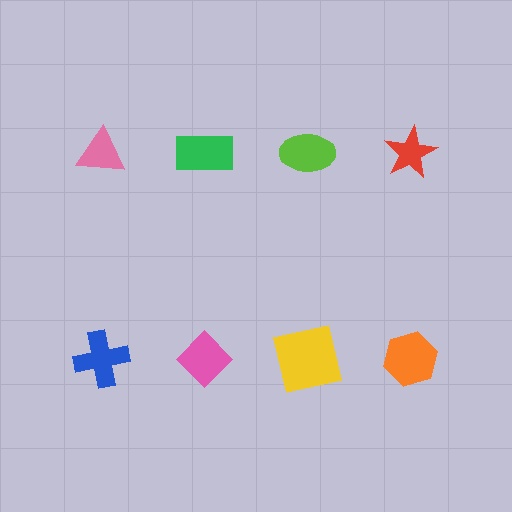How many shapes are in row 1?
4 shapes.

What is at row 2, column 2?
A pink diamond.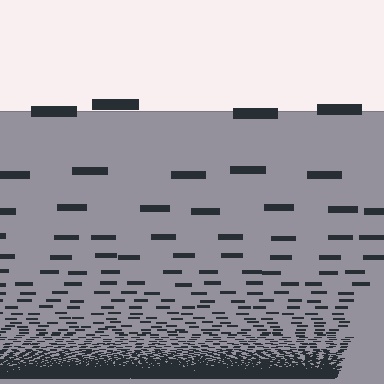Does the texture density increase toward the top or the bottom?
Density increases toward the bottom.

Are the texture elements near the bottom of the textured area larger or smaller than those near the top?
Smaller. The gradient is inverted — elements near the bottom are smaller and denser.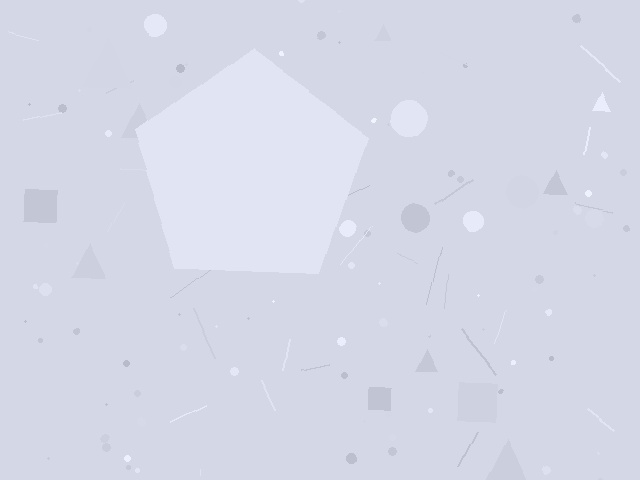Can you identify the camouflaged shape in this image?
The camouflaged shape is a pentagon.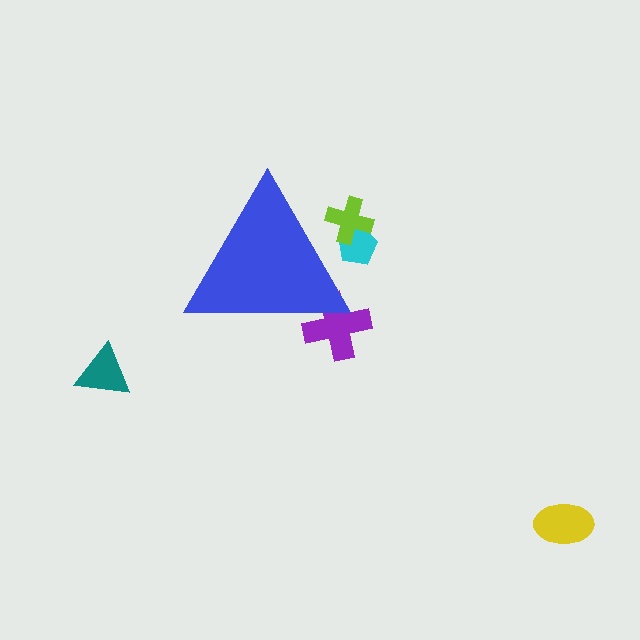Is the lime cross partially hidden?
Yes, the lime cross is partially hidden behind the blue triangle.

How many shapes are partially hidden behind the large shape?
3 shapes are partially hidden.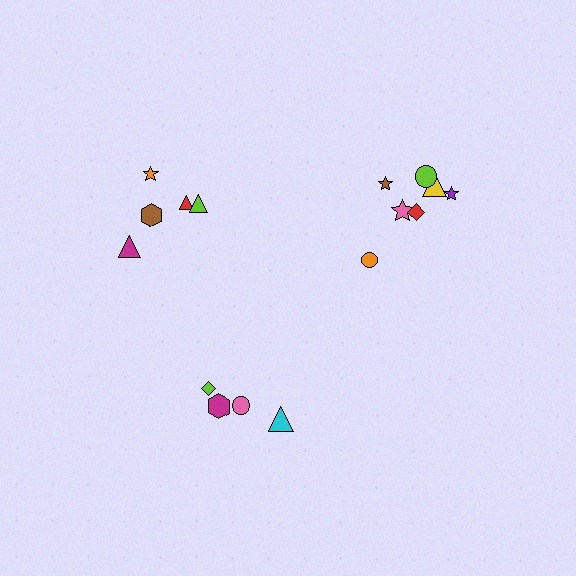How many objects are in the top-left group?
There are 5 objects.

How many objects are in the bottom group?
There are 4 objects.